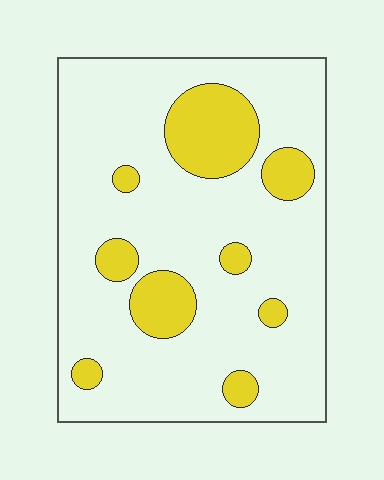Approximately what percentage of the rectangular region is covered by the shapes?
Approximately 20%.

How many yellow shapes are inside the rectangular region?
9.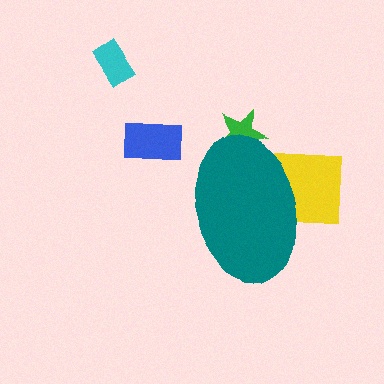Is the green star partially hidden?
Yes, the green star is partially hidden behind the teal ellipse.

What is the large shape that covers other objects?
A teal ellipse.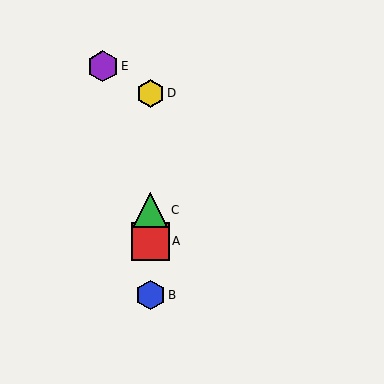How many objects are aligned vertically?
4 objects (A, B, C, D) are aligned vertically.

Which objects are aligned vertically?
Objects A, B, C, D are aligned vertically.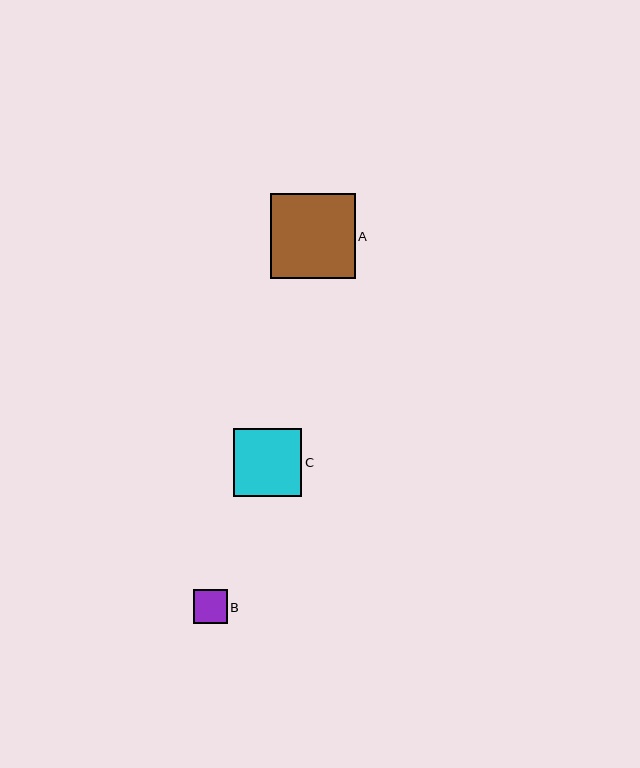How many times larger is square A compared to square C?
Square A is approximately 1.3 times the size of square C.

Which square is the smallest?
Square B is the smallest with a size of approximately 34 pixels.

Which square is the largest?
Square A is the largest with a size of approximately 85 pixels.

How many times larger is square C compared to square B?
Square C is approximately 2.0 times the size of square B.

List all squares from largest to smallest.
From largest to smallest: A, C, B.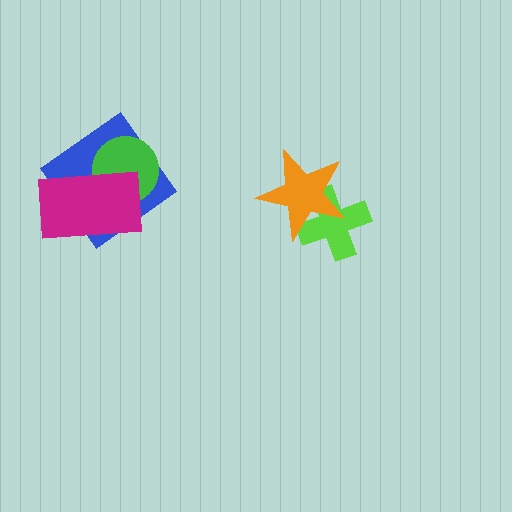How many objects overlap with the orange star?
1 object overlaps with the orange star.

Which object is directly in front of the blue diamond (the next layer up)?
The green circle is directly in front of the blue diamond.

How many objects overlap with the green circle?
2 objects overlap with the green circle.